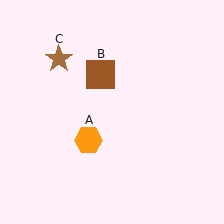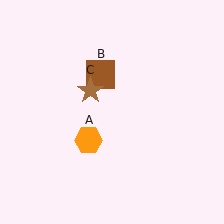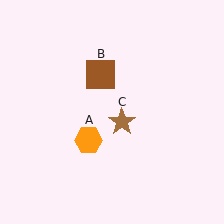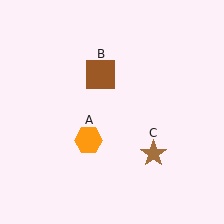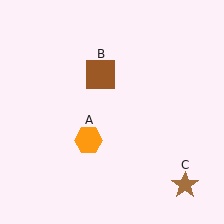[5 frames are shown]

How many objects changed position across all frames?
1 object changed position: brown star (object C).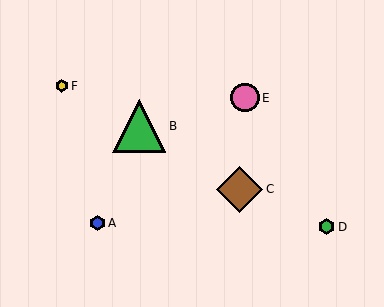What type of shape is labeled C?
Shape C is a brown diamond.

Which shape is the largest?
The green triangle (labeled B) is the largest.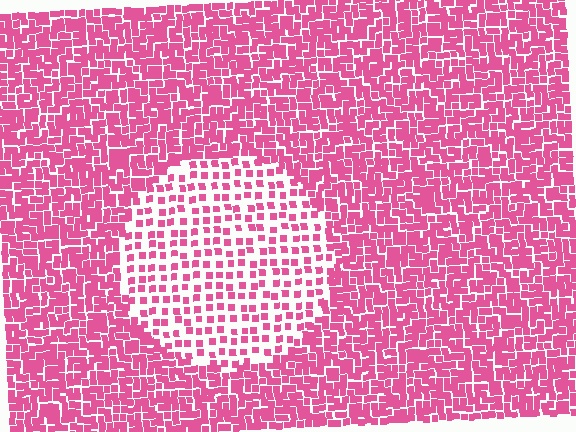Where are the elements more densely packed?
The elements are more densely packed outside the circle boundary.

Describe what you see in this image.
The image contains small pink elements arranged at two different densities. A circle-shaped region is visible where the elements are less densely packed than the surrounding area.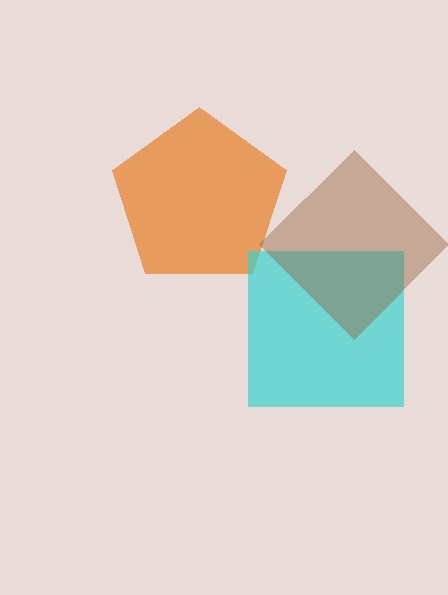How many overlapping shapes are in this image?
There are 3 overlapping shapes in the image.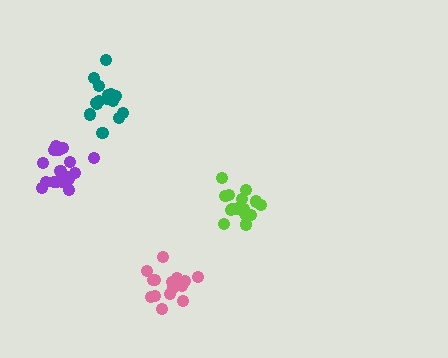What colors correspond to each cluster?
The clusters are colored: teal, purple, lime, pink.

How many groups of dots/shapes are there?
There are 4 groups.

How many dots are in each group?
Group 1: 16 dots, Group 2: 19 dots, Group 3: 19 dots, Group 4: 15 dots (69 total).